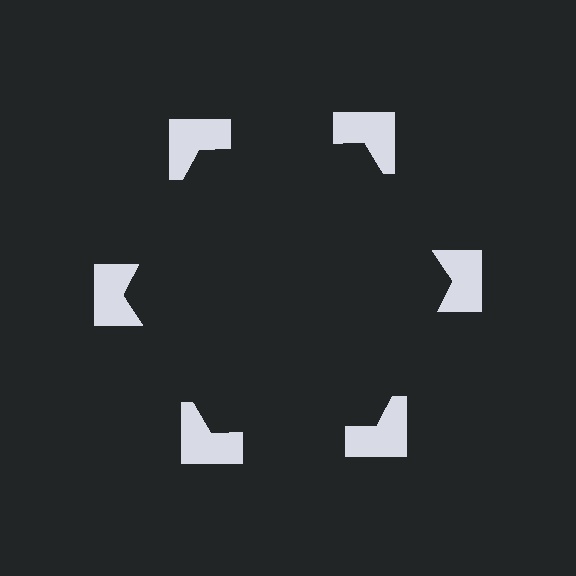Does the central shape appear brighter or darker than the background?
It typically appears slightly darker than the background, even though no actual brightness change is drawn.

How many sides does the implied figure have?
6 sides.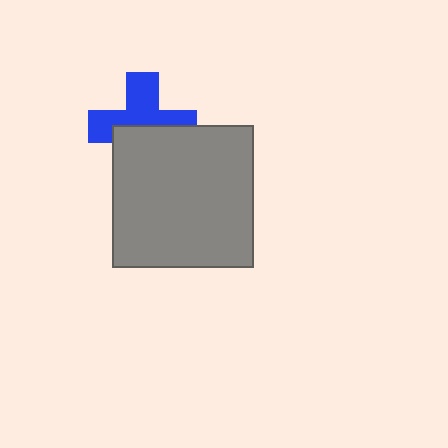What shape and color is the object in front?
The object in front is a gray square.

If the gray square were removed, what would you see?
You would see the complete blue cross.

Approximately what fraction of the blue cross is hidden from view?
Roughly 45% of the blue cross is hidden behind the gray square.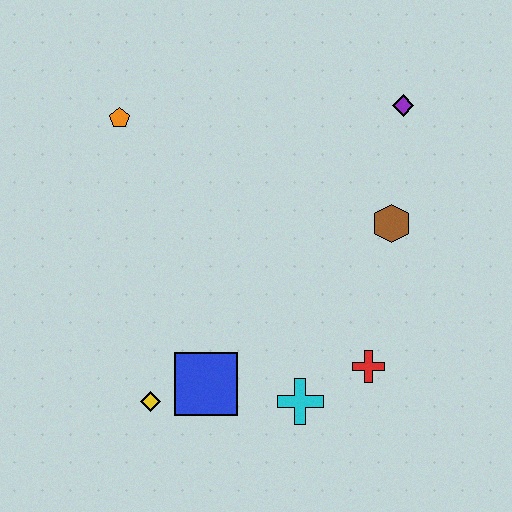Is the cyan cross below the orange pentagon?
Yes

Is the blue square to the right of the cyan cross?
No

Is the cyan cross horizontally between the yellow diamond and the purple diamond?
Yes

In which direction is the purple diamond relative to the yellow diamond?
The purple diamond is above the yellow diamond.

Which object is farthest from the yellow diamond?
The purple diamond is farthest from the yellow diamond.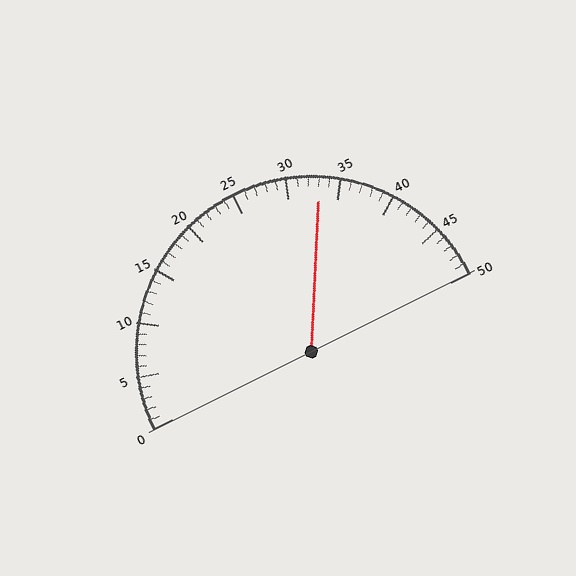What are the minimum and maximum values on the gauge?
The gauge ranges from 0 to 50.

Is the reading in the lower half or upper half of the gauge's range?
The reading is in the upper half of the range (0 to 50).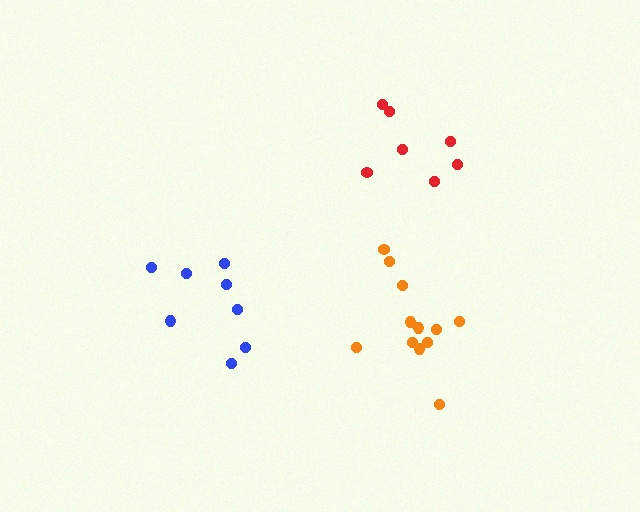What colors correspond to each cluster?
The clusters are colored: blue, red, orange.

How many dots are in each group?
Group 1: 8 dots, Group 2: 7 dots, Group 3: 12 dots (27 total).